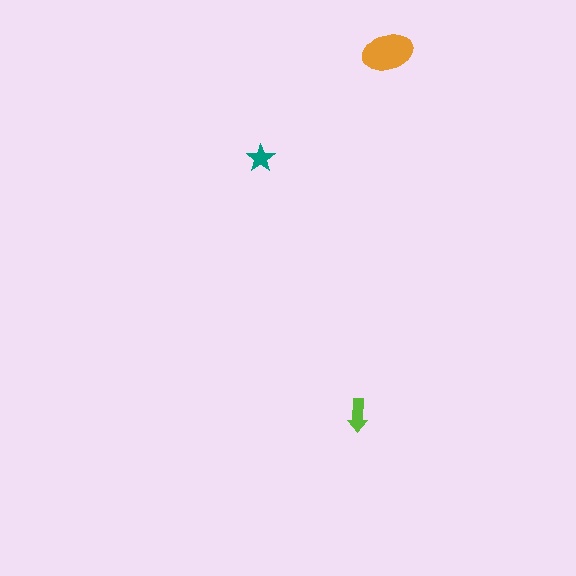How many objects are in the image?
There are 3 objects in the image.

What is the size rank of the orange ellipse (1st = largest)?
1st.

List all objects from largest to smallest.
The orange ellipse, the lime arrow, the teal star.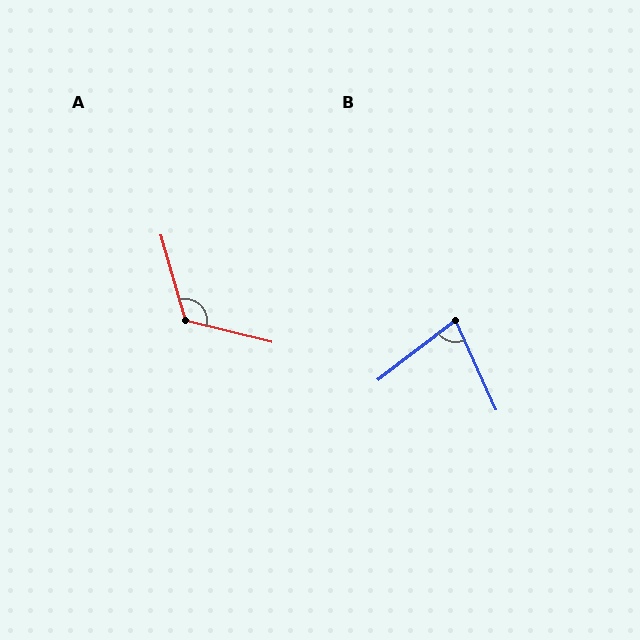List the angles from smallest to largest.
B (76°), A (120°).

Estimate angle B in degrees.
Approximately 76 degrees.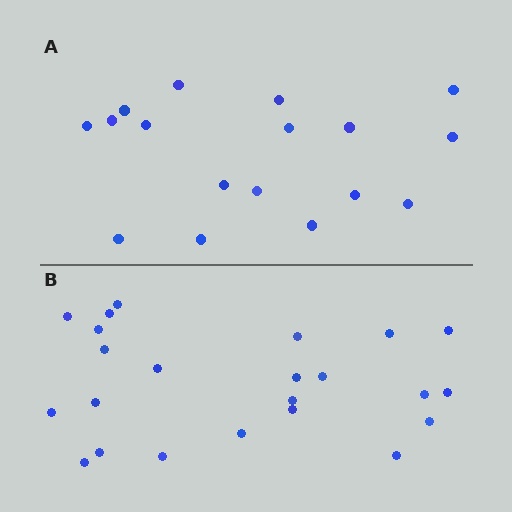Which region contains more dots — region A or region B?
Region B (the bottom region) has more dots.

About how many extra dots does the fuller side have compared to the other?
Region B has about 6 more dots than region A.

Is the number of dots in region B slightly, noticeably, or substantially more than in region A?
Region B has noticeably more, but not dramatically so. The ratio is roughly 1.4 to 1.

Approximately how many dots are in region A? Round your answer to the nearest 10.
About 20 dots. (The exact count is 17, which rounds to 20.)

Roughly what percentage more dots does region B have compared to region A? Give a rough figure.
About 35% more.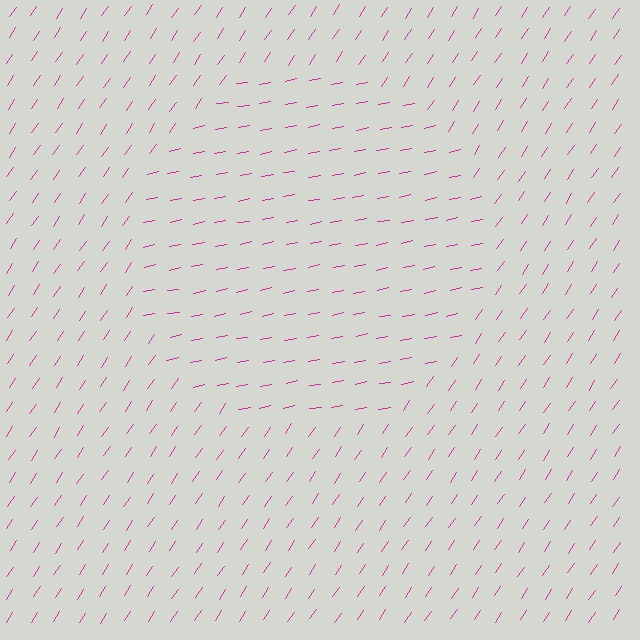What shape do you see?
I see a circle.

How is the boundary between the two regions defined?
The boundary is defined purely by a change in line orientation (approximately 45 degrees difference). All lines are the same color and thickness.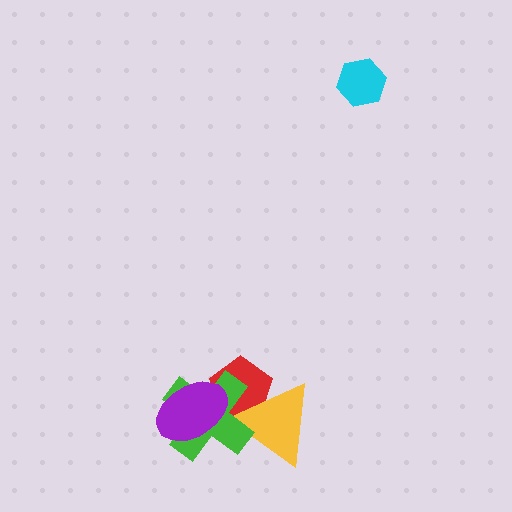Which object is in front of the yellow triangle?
The green cross is in front of the yellow triangle.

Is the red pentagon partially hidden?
Yes, it is partially covered by another shape.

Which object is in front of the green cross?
The purple ellipse is in front of the green cross.